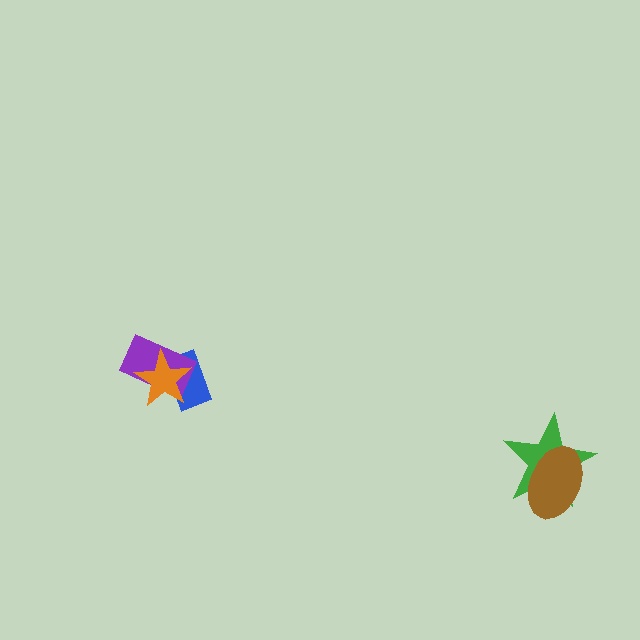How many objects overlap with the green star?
1 object overlaps with the green star.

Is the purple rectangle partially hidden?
Yes, it is partially covered by another shape.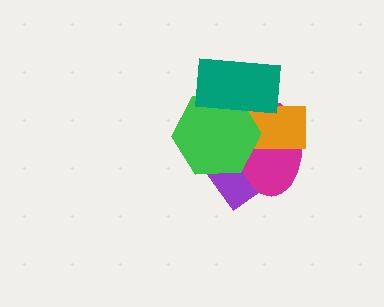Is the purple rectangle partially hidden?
Yes, it is partially covered by another shape.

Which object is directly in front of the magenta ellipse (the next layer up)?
The orange rectangle is directly in front of the magenta ellipse.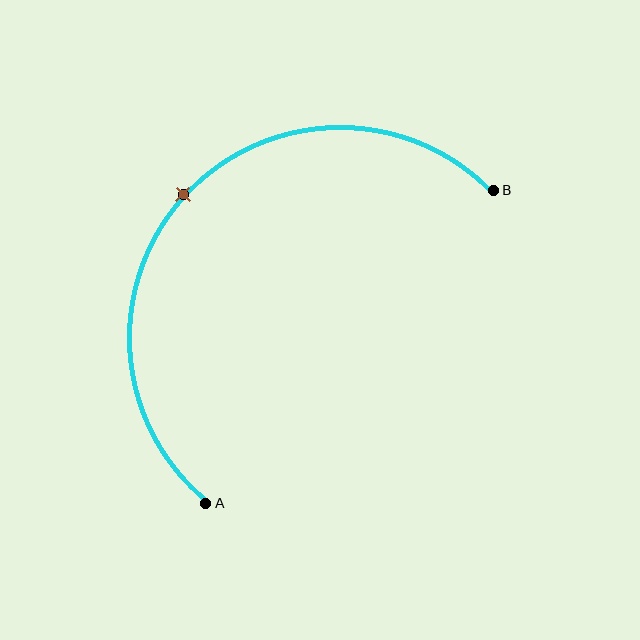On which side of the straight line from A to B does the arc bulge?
The arc bulges above and to the left of the straight line connecting A and B.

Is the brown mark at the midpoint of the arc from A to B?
Yes. The brown mark lies on the arc at equal arc-length from both A and B — it is the arc midpoint.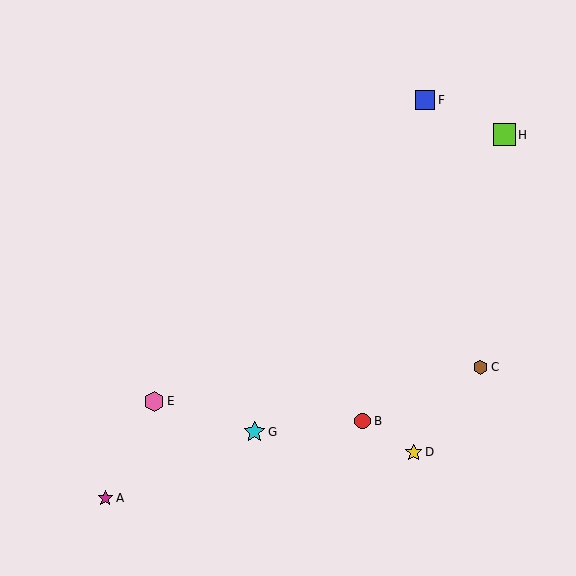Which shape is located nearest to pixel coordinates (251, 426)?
The cyan star (labeled G) at (254, 432) is nearest to that location.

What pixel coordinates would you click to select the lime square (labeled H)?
Click at (504, 135) to select the lime square H.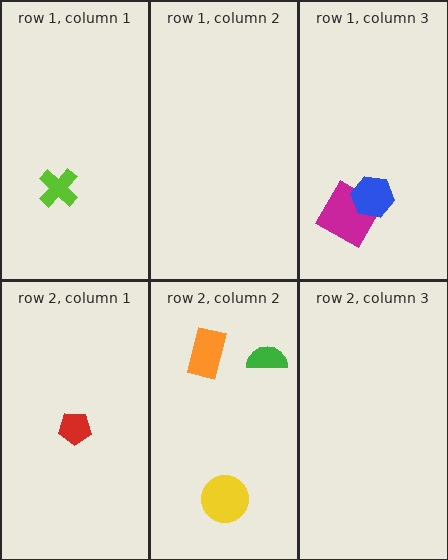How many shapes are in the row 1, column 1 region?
1.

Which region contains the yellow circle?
The row 2, column 2 region.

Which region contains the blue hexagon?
The row 1, column 3 region.